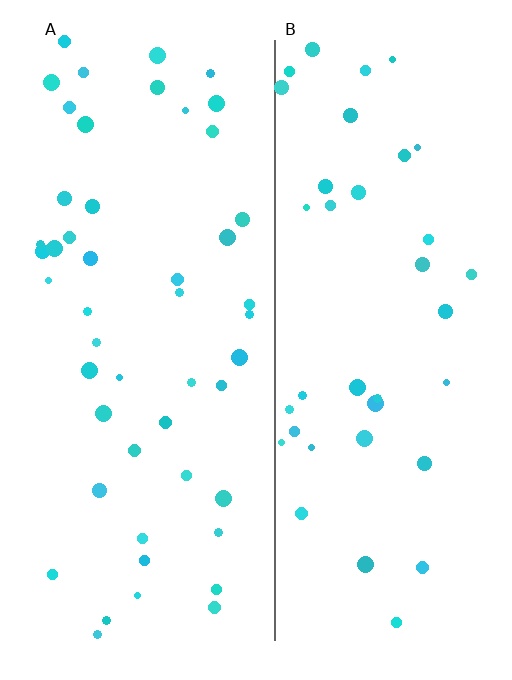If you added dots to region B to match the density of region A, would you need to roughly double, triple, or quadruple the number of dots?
Approximately double.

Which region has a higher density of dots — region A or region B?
A (the left).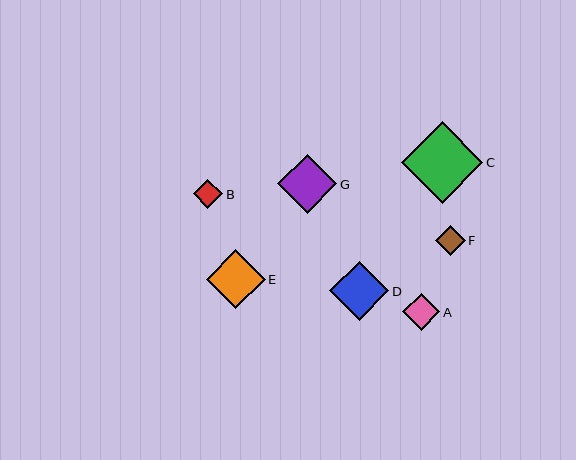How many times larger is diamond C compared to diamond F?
Diamond C is approximately 2.7 times the size of diamond F.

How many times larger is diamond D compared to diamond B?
Diamond D is approximately 2.0 times the size of diamond B.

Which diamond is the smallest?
Diamond B is the smallest with a size of approximately 30 pixels.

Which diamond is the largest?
Diamond C is the largest with a size of approximately 82 pixels.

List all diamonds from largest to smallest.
From largest to smallest: C, G, D, E, A, F, B.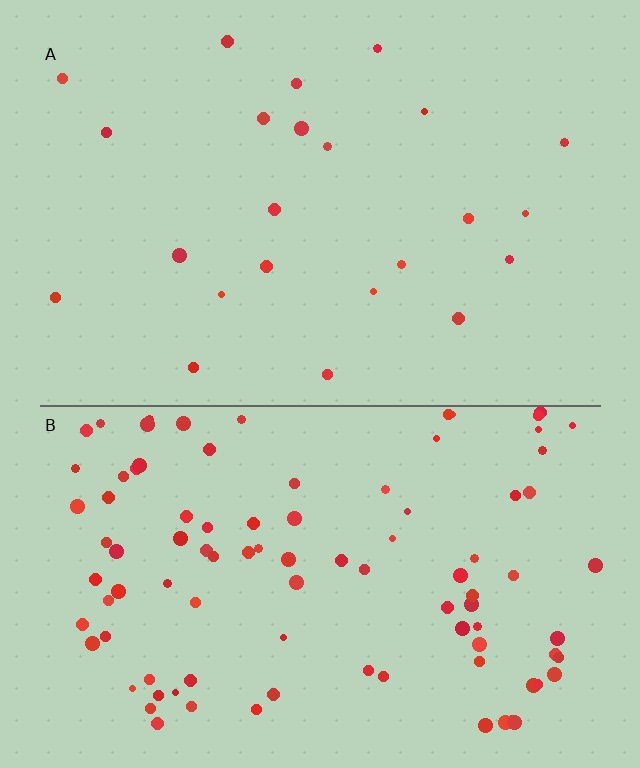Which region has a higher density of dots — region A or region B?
B (the bottom).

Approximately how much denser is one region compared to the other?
Approximately 4.3× — region B over region A.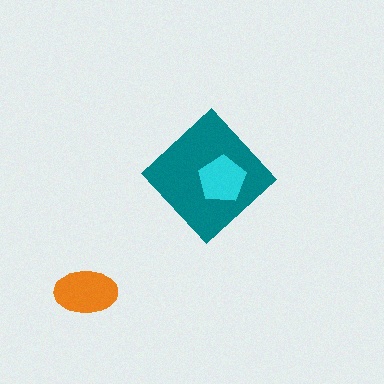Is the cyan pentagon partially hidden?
No, no other shape covers it.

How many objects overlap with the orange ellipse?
0 objects overlap with the orange ellipse.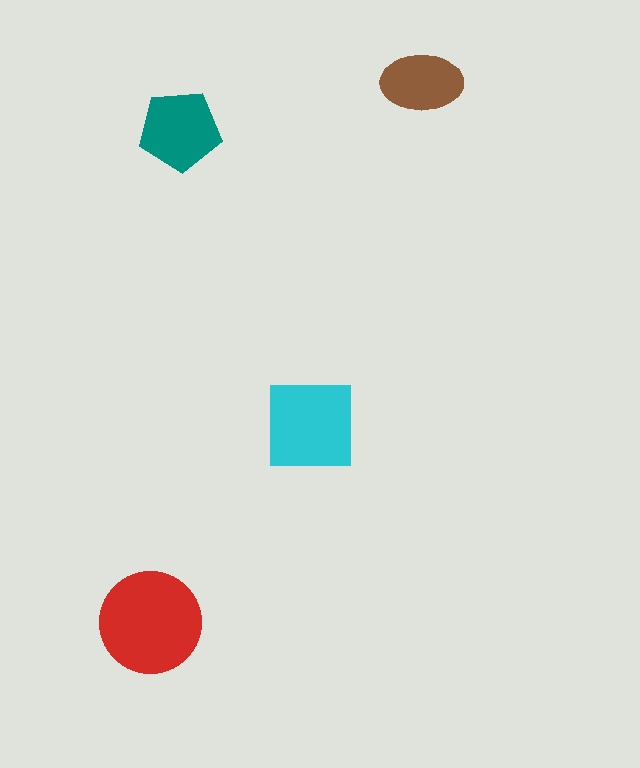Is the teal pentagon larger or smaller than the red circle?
Smaller.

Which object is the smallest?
The brown ellipse.